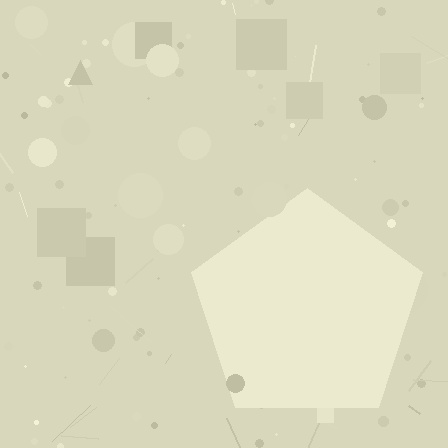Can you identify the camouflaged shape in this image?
The camouflaged shape is a pentagon.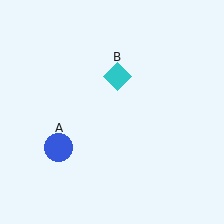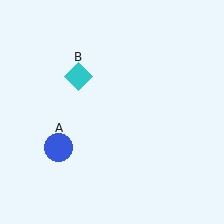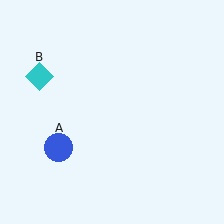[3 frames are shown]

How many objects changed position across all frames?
1 object changed position: cyan diamond (object B).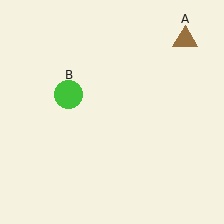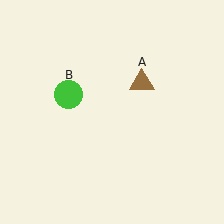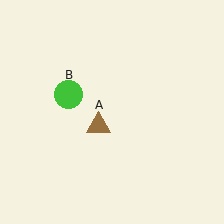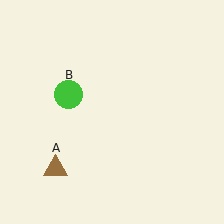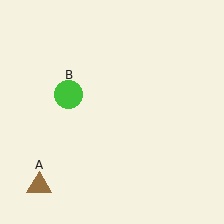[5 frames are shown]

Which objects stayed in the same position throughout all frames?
Green circle (object B) remained stationary.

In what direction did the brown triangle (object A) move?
The brown triangle (object A) moved down and to the left.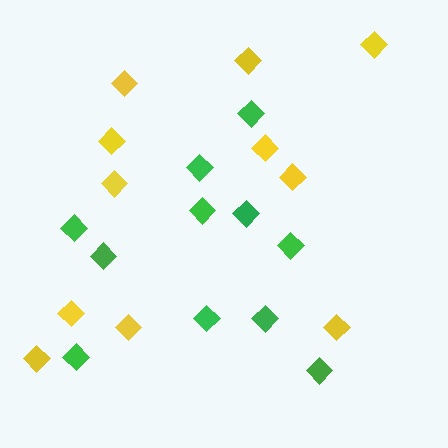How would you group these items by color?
There are 2 groups: one group of yellow diamonds (11) and one group of green diamonds (11).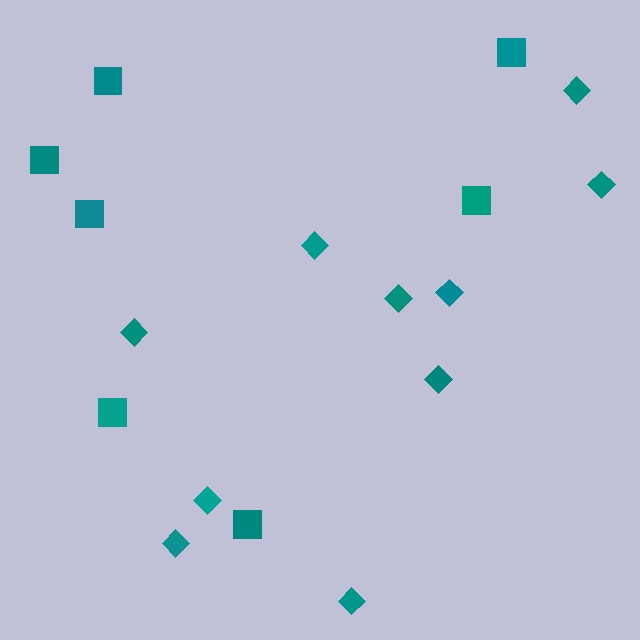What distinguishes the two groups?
There are 2 groups: one group of squares (7) and one group of diamonds (10).